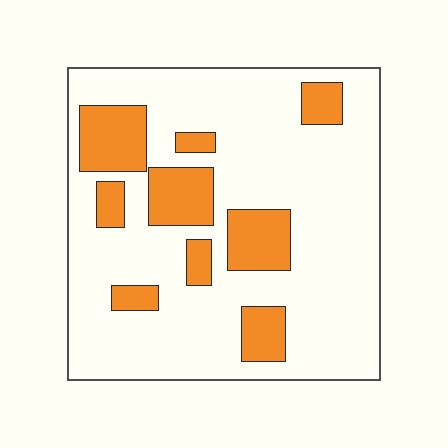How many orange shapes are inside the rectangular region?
9.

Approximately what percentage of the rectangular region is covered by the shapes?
Approximately 20%.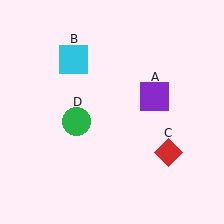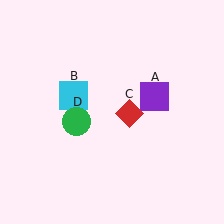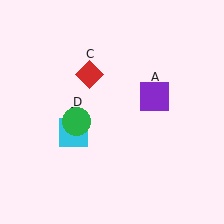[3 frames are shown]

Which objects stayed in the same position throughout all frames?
Purple square (object A) and green circle (object D) remained stationary.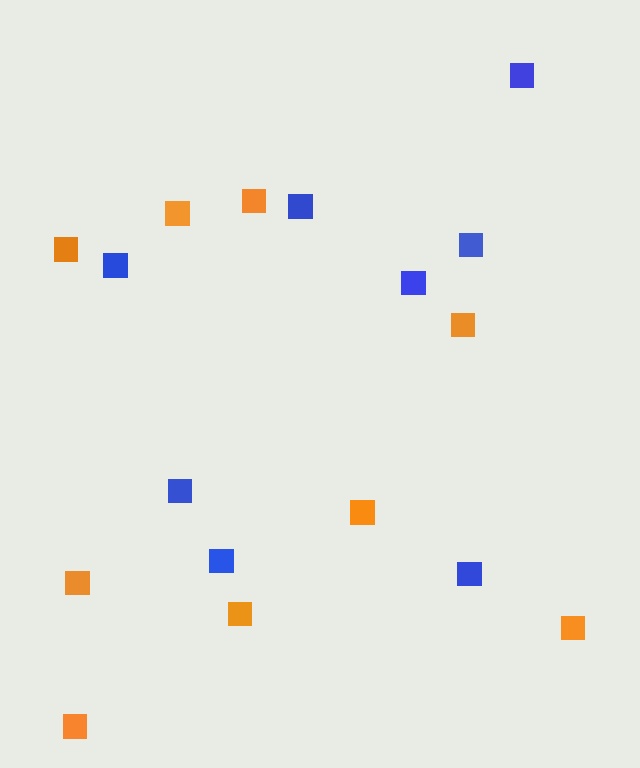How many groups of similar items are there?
There are 2 groups: one group of blue squares (8) and one group of orange squares (9).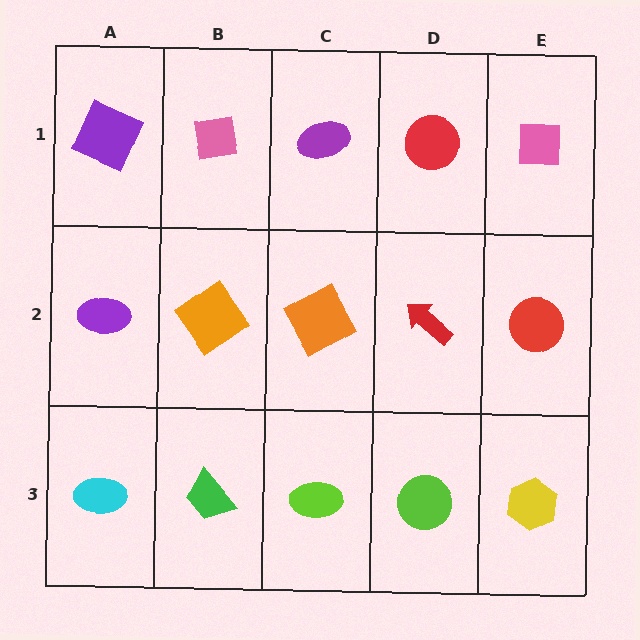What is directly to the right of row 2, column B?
An orange square.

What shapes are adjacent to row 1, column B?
An orange diamond (row 2, column B), a purple square (row 1, column A), a purple ellipse (row 1, column C).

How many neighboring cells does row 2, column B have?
4.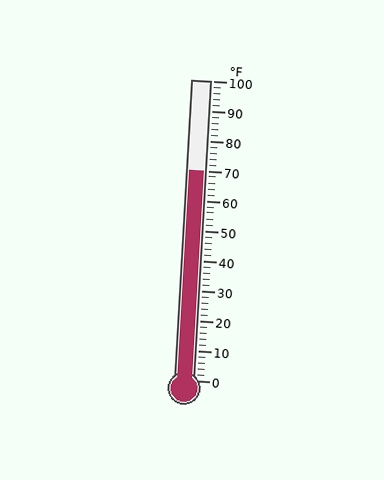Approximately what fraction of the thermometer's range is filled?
The thermometer is filled to approximately 70% of its range.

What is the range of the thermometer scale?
The thermometer scale ranges from 0°F to 100°F.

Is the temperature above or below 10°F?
The temperature is above 10°F.